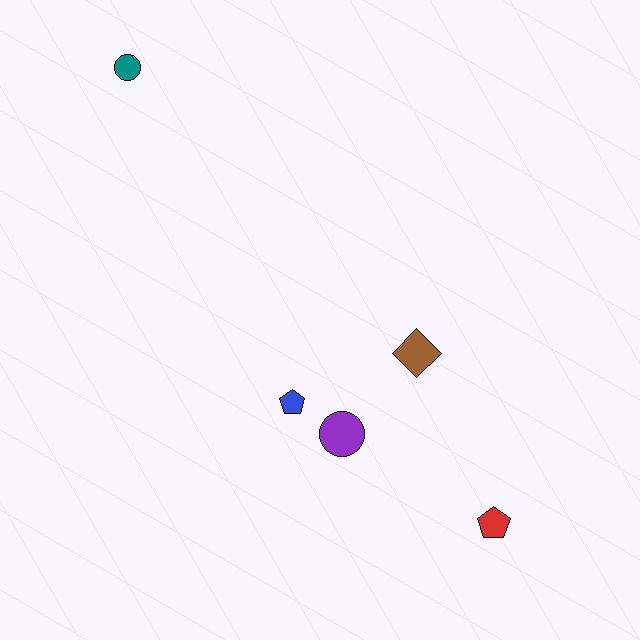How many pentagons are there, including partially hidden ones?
There are 2 pentagons.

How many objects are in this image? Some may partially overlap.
There are 5 objects.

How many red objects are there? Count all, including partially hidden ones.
There is 1 red object.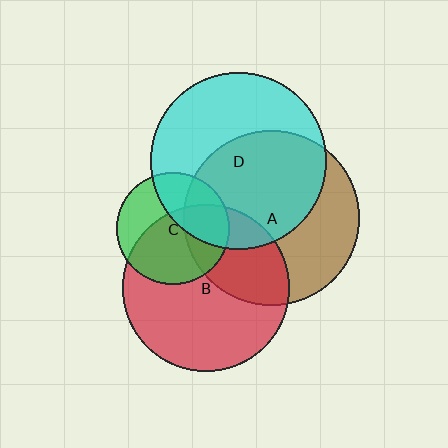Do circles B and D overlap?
Yes.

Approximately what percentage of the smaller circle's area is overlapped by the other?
Approximately 15%.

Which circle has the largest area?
Circle D (cyan).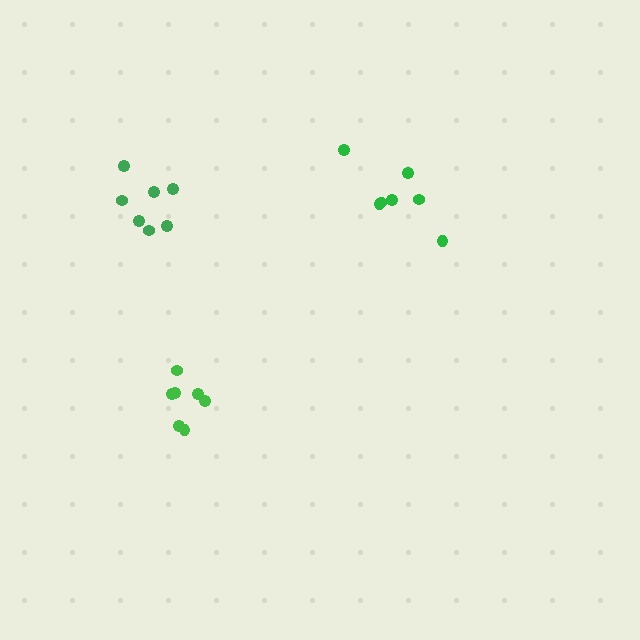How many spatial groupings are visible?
There are 3 spatial groupings.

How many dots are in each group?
Group 1: 7 dots, Group 2: 7 dots, Group 3: 7 dots (21 total).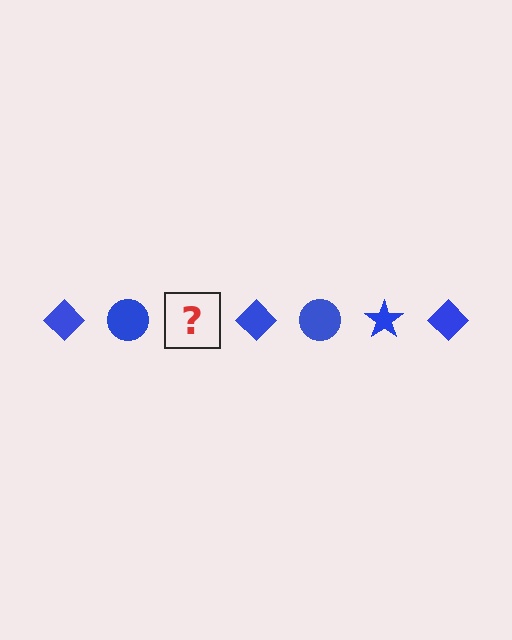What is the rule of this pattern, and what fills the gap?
The rule is that the pattern cycles through diamond, circle, star shapes in blue. The gap should be filled with a blue star.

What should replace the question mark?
The question mark should be replaced with a blue star.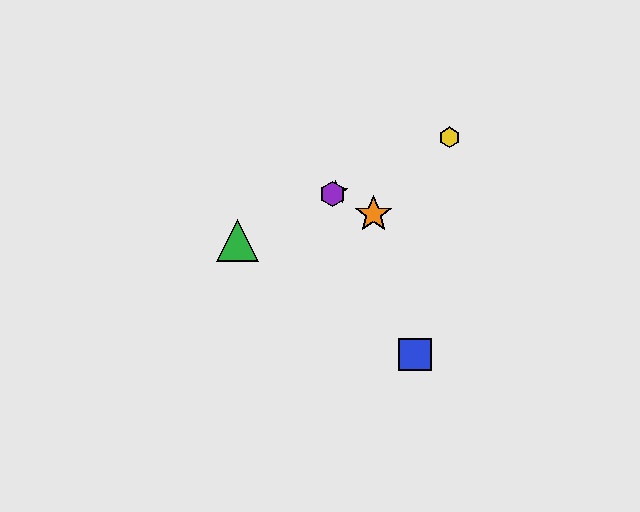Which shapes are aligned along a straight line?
The red star, the green triangle, the yellow hexagon, the purple hexagon are aligned along a straight line.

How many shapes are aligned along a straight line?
4 shapes (the red star, the green triangle, the yellow hexagon, the purple hexagon) are aligned along a straight line.